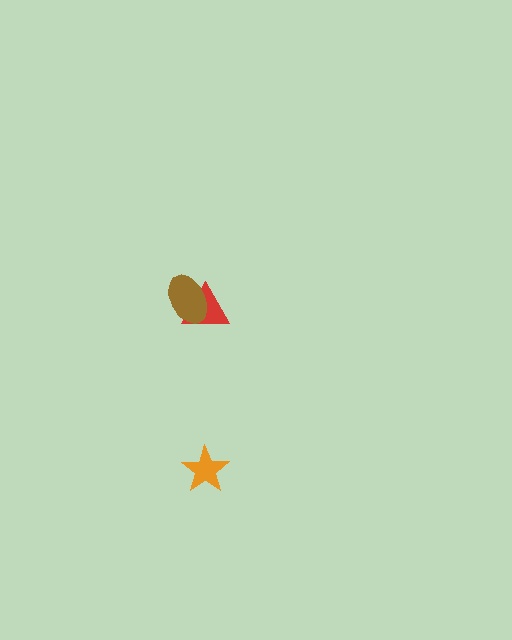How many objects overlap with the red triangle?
1 object overlaps with the red triangle.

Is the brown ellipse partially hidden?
No, no other shape covers it.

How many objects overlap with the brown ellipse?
1 object overlaps with the brown ellipse.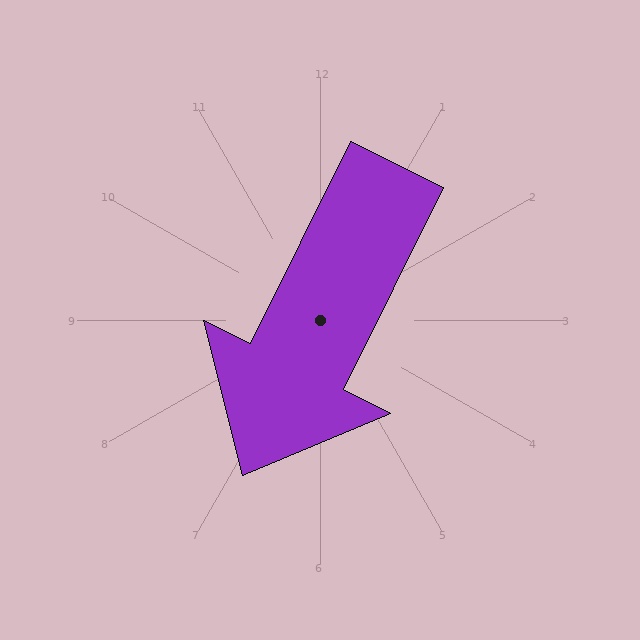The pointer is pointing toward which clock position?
Roughly 7 o'clock.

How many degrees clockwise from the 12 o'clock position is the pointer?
Approximately 206 degrees.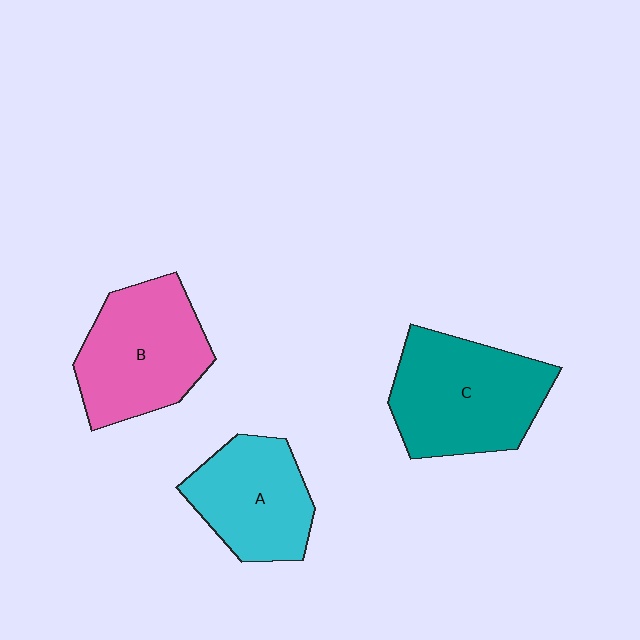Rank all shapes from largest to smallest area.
From largest to smallest: C (teal), B (pink), A (cyan).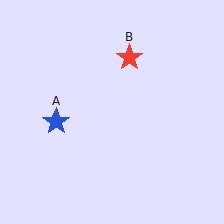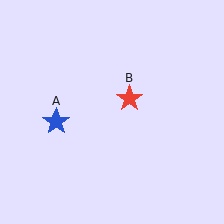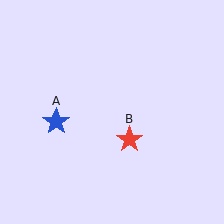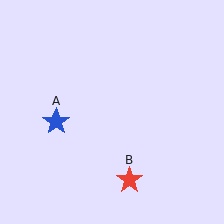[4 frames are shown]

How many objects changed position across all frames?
1 object changed position: red star (object B).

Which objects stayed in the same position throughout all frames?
Blue star (object A) remained stationary.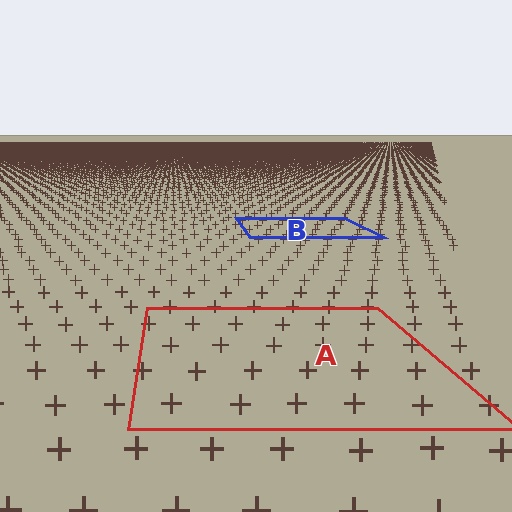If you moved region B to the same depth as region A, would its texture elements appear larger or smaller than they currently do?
They would appear larger. At a closer depth, the same texture elements are projected at a bigger on-screen size.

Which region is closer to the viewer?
Region A is closer. The texture elements there are larger and more spread out.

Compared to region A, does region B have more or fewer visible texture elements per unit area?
Region B has more texture elements per unit area — they are packed more densely because it is farther away.